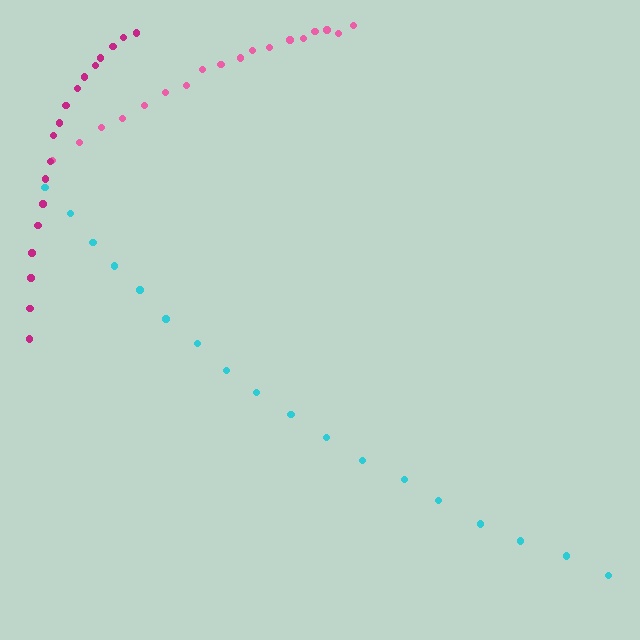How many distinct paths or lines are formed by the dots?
There are 3 distinct paths.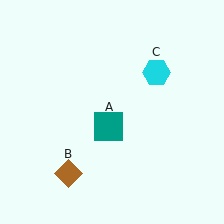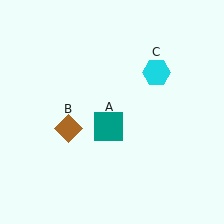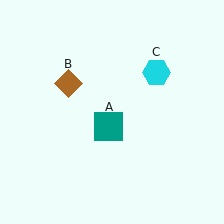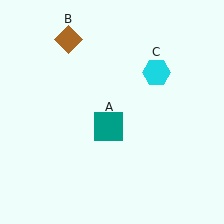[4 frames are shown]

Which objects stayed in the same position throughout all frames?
Teal square (object A) and cyan hexagon (object C) remained stationary.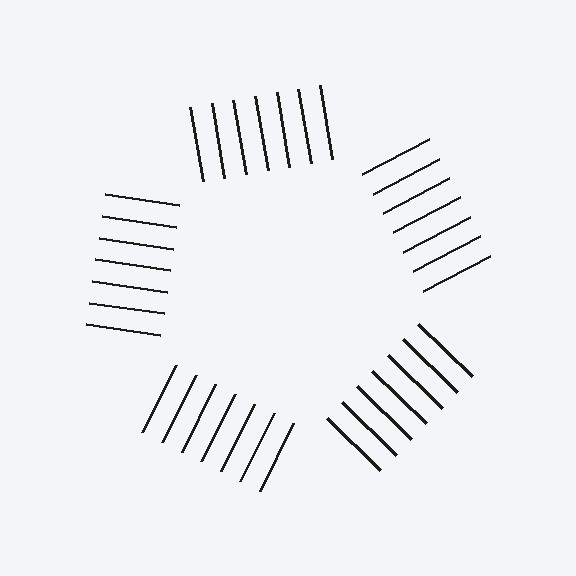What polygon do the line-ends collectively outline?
An illusory pentagon — the line segments terminate on its edges but no continuous stroke is drawn.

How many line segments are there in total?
35 — 7 along each of the 5 edges.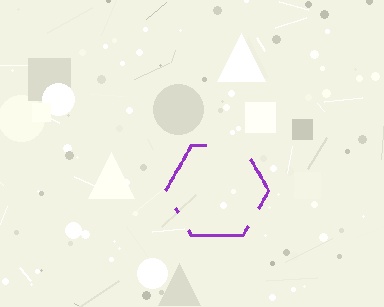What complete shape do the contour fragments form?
The contour fragments form a hexagon.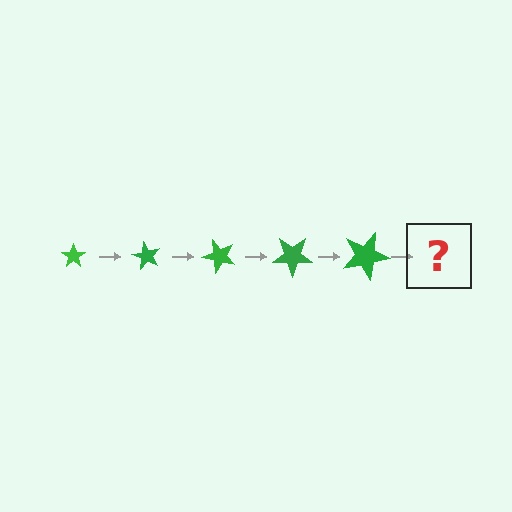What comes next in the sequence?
The next element should be a star, larger than the previous one and rotated 300 degrees from the start.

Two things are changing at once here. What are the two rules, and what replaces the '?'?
The two rules are that the star grows larger each step and it rotates 60 degrees each step. The '?' should be a star, larger than the previous one and rotated 300 degrees from the start.